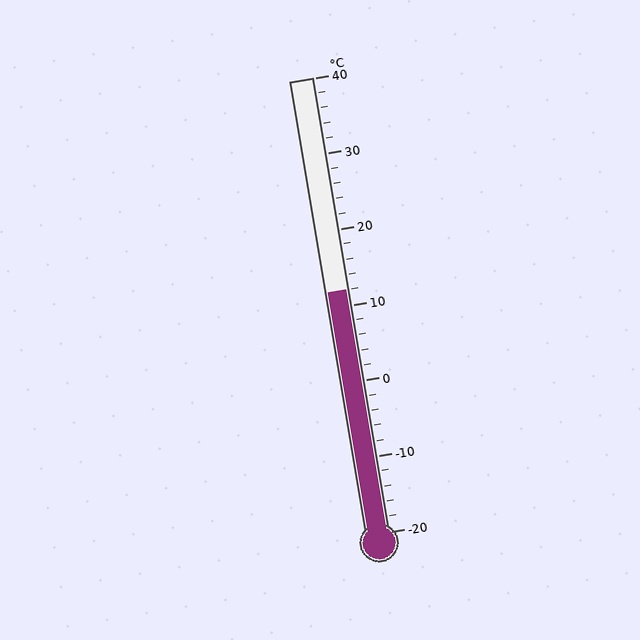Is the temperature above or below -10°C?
The temperature is above -10°C.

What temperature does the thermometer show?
The thermometer shows approximately 12°C.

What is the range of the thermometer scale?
The thermometer scale ranges from -20°C to 40°C.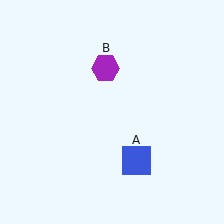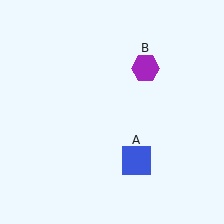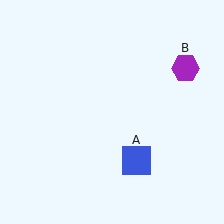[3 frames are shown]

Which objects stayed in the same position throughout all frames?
Blue square (object A) remained stationary.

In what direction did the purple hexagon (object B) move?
The purple hexagon (object B) moved right.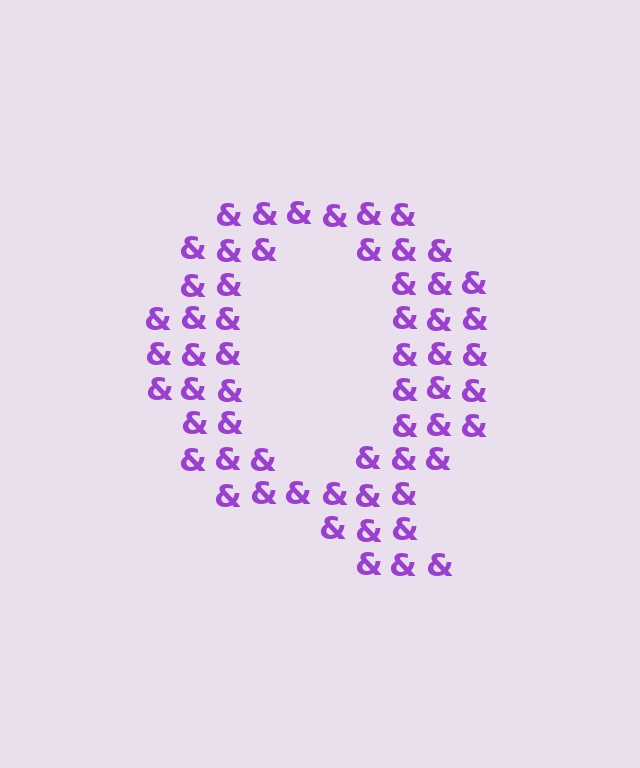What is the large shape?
The large shape is the letter Q.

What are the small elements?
The small elements are ampersands.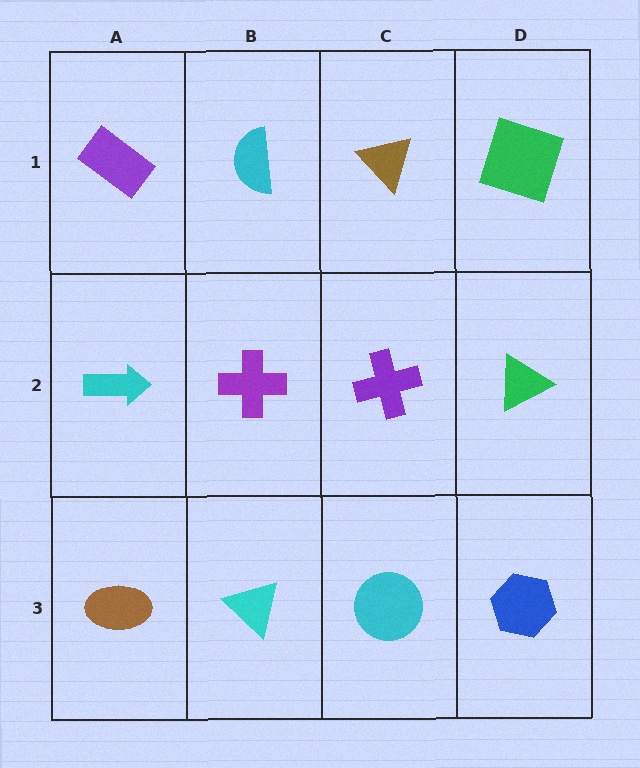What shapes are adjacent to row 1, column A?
A cyan arrow (row 2, column A), a cyan semicircle (row 1, column B).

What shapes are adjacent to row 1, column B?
A purple cross (row 2, column B), a purple rectangle (row 1, column A), a brown triangle (row 1, column C).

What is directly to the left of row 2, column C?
A purple cross.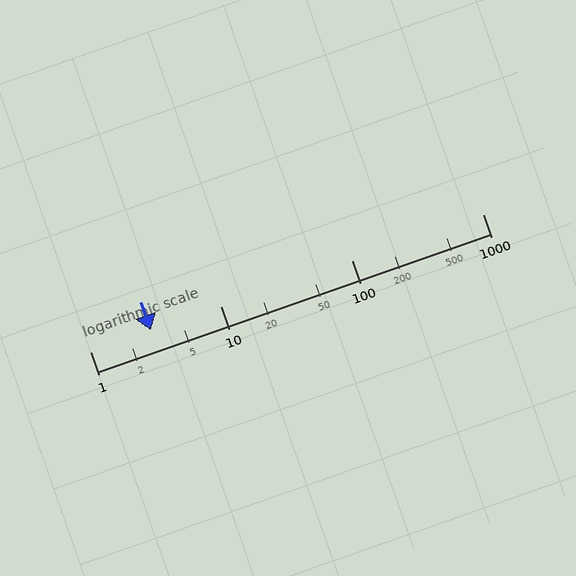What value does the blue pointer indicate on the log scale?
The pointer indicates approximately 2.9.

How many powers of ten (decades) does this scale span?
The scale spans 3 decades, from 1 to 1000.